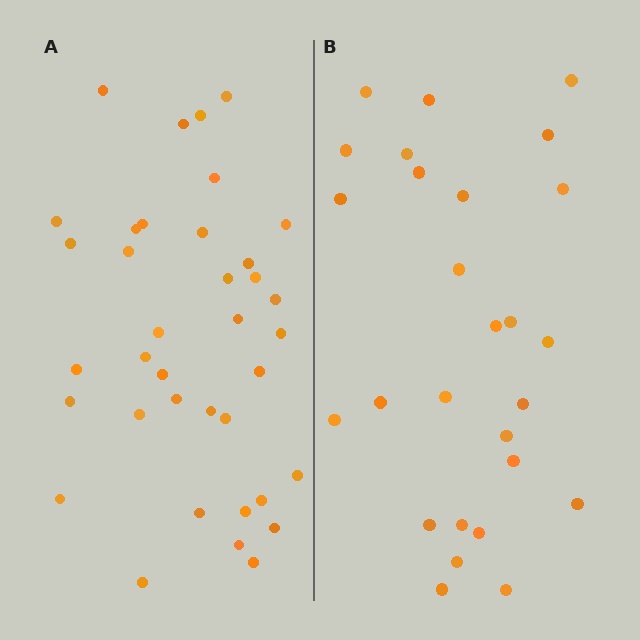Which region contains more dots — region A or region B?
Region A (the left region) has more dots.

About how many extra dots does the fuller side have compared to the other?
Region A has roughly 10 or so more dots than region B.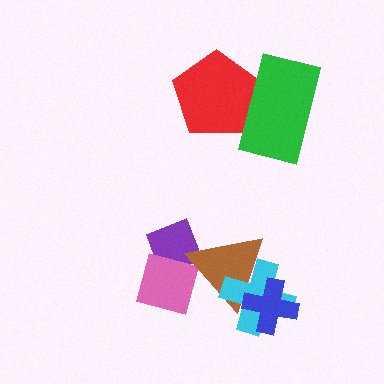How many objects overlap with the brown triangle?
4 objects overlap with the brown triangle.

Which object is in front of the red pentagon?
The green rectangle is in front of the red pentagon.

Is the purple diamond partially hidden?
Yes, it is partially covered by another shape.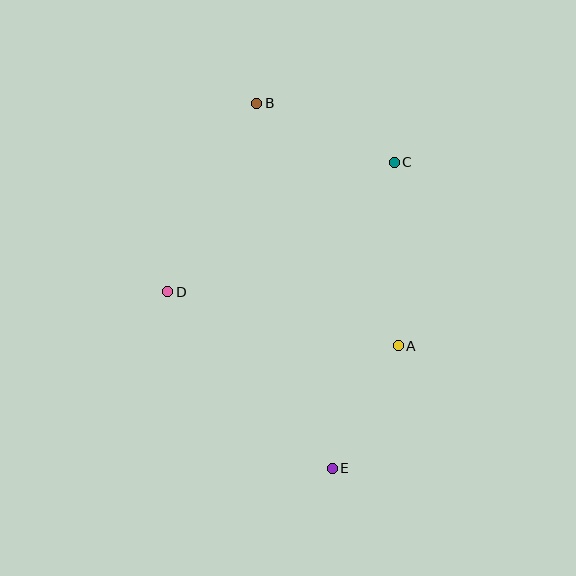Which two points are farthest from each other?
Points B and E are farthest from each other.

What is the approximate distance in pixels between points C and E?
The distance between C and E is approximately 312 pixels.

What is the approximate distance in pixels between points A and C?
The distance between A and C is approximately 183 pixels.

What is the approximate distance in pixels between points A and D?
The distance between A and D is approximately 237 pixels.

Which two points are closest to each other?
Points A and E are closest to each other.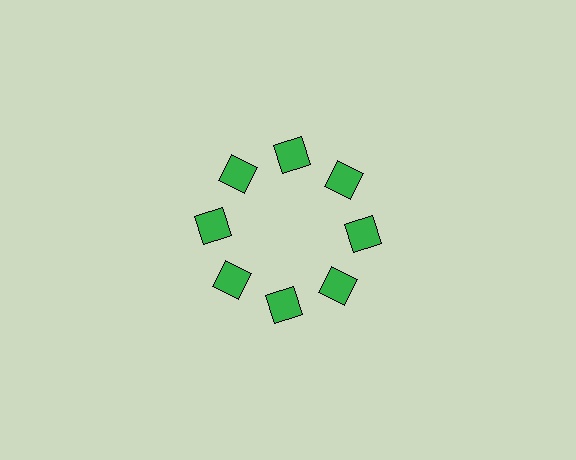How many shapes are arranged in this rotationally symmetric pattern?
There are 8 shapes, arranged in 8 groups of 1.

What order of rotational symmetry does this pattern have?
This pattern has 8-fold rotational symmetry.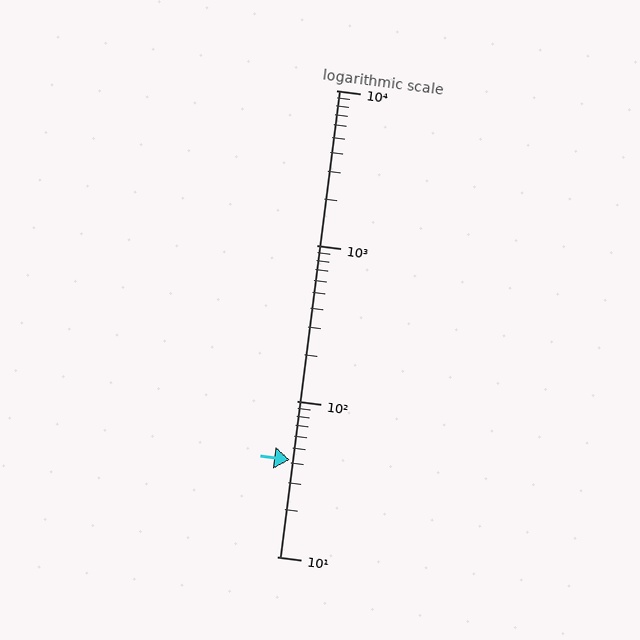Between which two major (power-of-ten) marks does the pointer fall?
The pointer is between 10 and 100.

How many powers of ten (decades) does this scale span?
The scale spans 3 decades, from 10 to 10000.